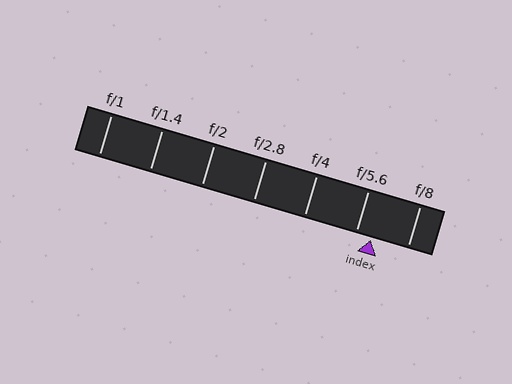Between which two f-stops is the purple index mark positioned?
The index mark is between f/5.6 and f/8.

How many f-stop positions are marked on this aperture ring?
There are 7 f-stop positions marked.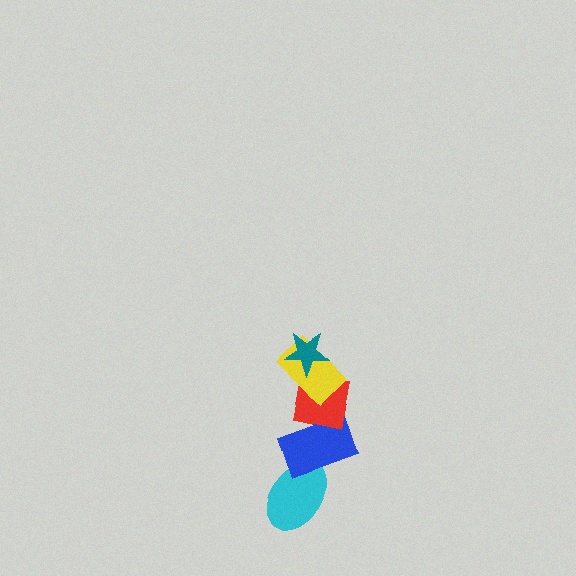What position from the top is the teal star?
The teal star is 1st from the top.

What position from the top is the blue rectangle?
The blue rectangle is 4th from the top.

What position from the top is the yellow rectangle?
The yellow rectangle is 2nd from the top.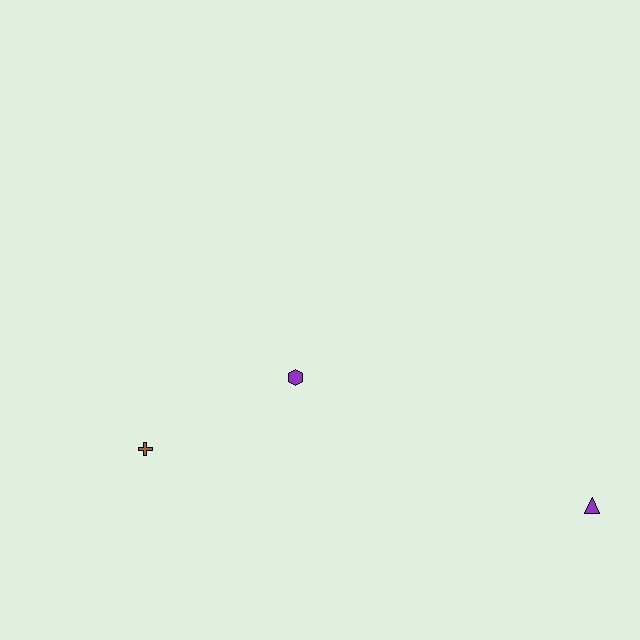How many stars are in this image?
There are no stars.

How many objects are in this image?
There are 3 objects.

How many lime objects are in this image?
There are no lime objects.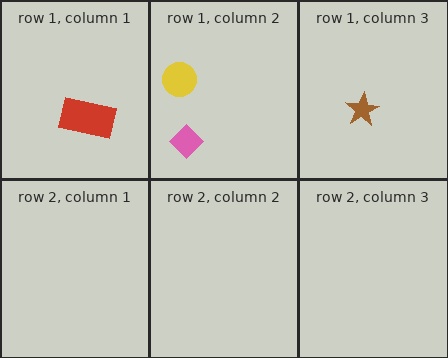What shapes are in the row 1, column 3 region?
The brown star.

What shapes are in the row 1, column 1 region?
The red rectangle.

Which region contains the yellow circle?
The row 1, column 2 region.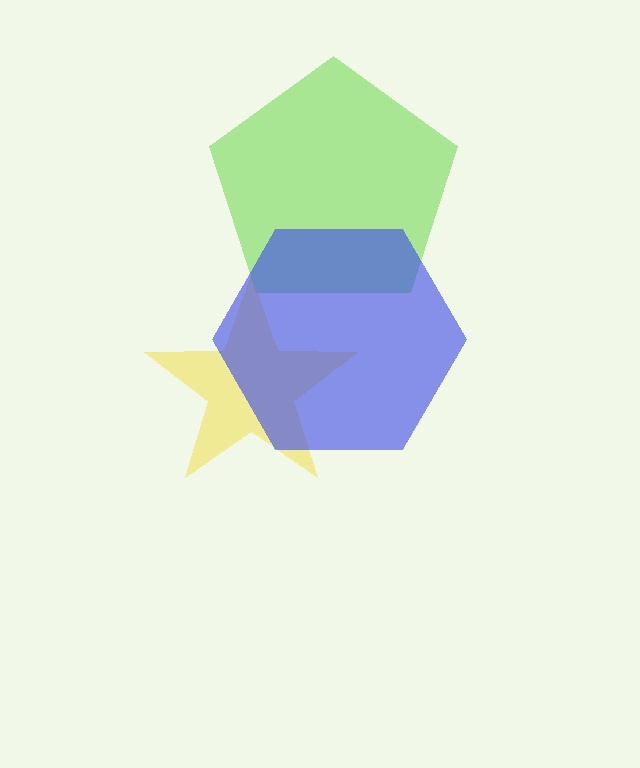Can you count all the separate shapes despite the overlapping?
Yes, there are 3 separate shapes.